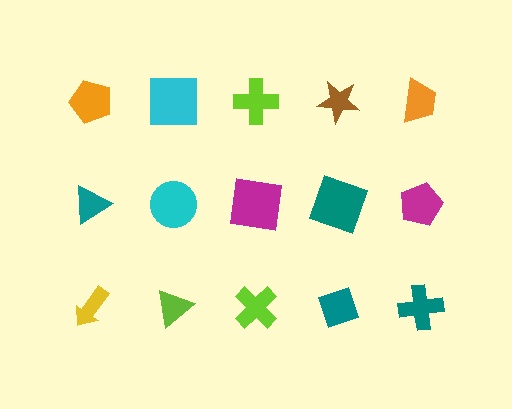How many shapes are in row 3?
5 shapes.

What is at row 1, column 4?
A brown star.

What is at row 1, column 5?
An orange trapezoid.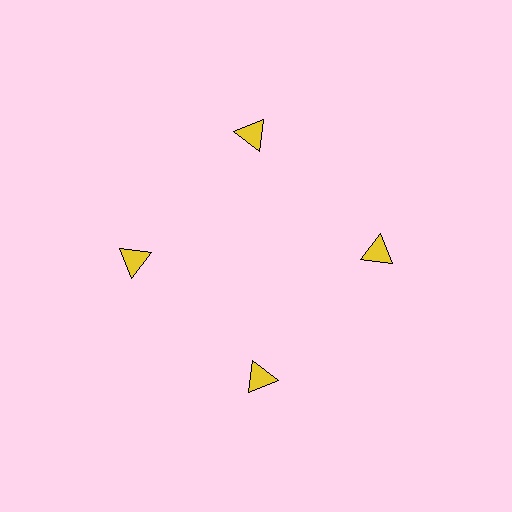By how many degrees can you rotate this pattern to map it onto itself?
The pattern maps onto itself every 90 degrees of rotation.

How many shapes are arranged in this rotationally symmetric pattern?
There are 4 shapes, arranged in 4 groups of 1.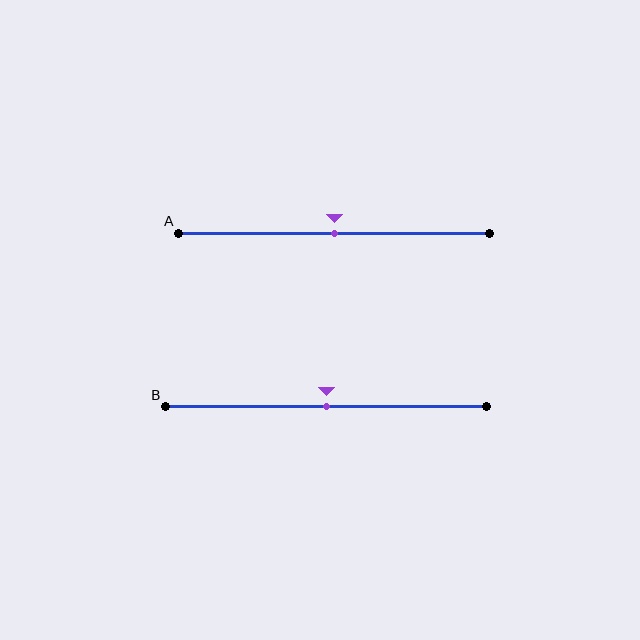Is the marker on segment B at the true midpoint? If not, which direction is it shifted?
Yes, the marker on segment B is at the true midpoint.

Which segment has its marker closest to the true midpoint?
Segment A has its marker closest to the true midpoint.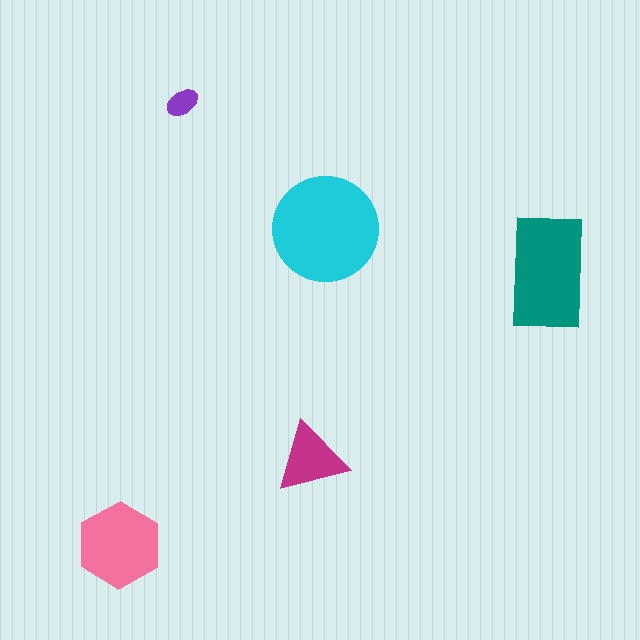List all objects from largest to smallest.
The cyan circle, the teal rectangle, the pink hexagon, the magenta triangle, the purple ellipse.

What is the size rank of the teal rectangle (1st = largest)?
2nd.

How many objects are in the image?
There are 5 objects in the image.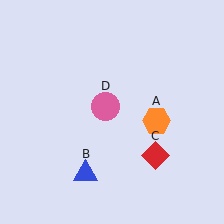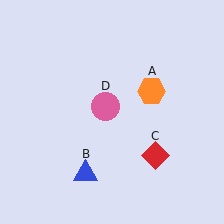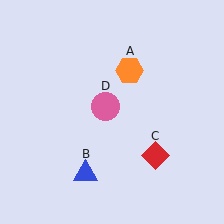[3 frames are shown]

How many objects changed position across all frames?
1 object changed position: orange hexagon (object A).